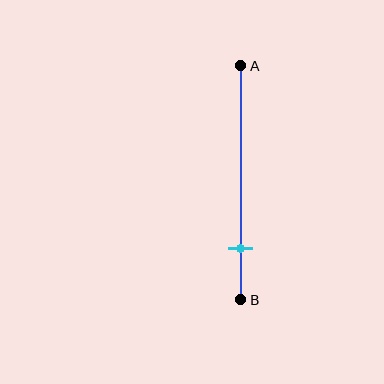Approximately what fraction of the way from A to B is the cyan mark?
The cyan mark is approximately 80% of the way from A to B.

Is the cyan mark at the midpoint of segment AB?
No, the mark is at about 80% from A, not at the 50% midpoint.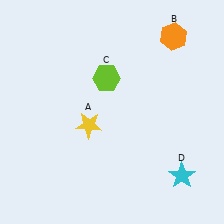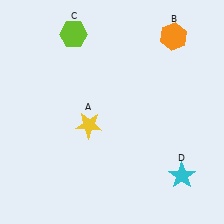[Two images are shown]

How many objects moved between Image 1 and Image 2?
1 object moved between the two images.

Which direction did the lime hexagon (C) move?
The lime hexagon (C) moved up.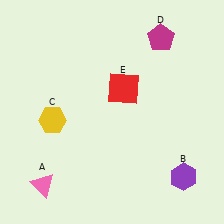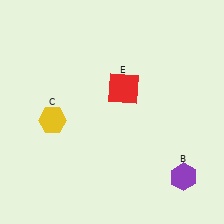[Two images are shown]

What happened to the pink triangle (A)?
The pink triangle (A) was removed in Image 2. It was in the bottom-left area of Image 1.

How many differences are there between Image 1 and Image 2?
There are 2 differences between the two images.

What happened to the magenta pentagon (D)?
The magenta pentagon (D) was removed in Image 2. It was in the top-right area of Image 1.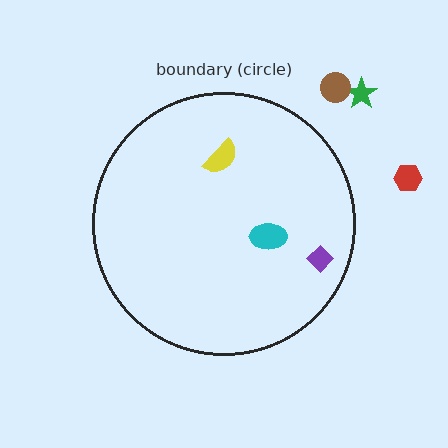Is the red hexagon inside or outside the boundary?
Outside.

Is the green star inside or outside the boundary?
Outside.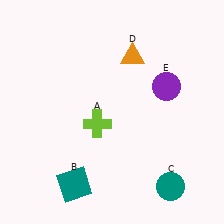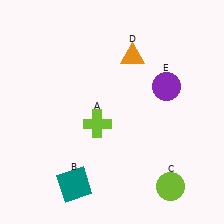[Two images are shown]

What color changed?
The circle (C) changed from teal in Image 1 to lime in Image 2.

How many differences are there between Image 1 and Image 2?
There is 1 difference between the two images.